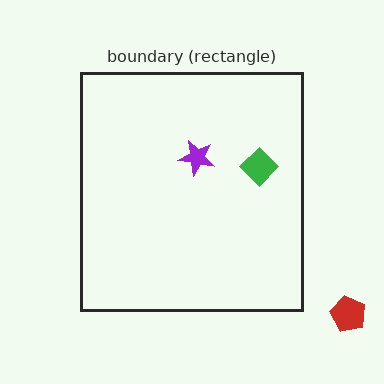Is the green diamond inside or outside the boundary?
Inside.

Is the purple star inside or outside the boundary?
Inside.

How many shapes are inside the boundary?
2 inside, 1 outside.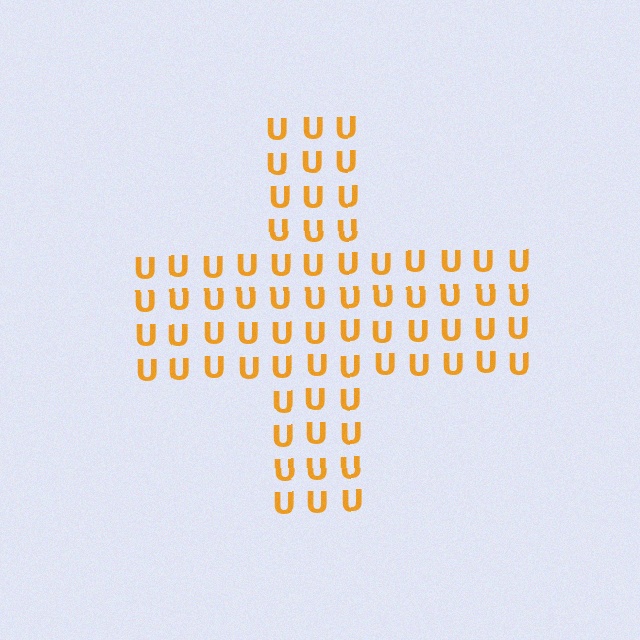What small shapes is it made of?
It is made of small letter U's.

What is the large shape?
The large shape is a cross.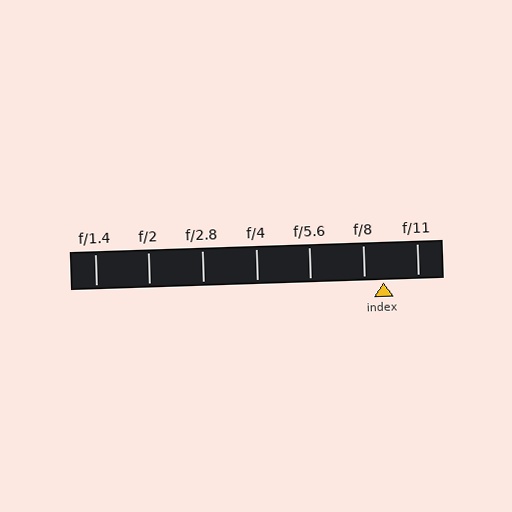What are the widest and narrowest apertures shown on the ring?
The widest aperture shown is f/1.4 and the narrowest is f/11.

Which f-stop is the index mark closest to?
The index mark is closest to f/8.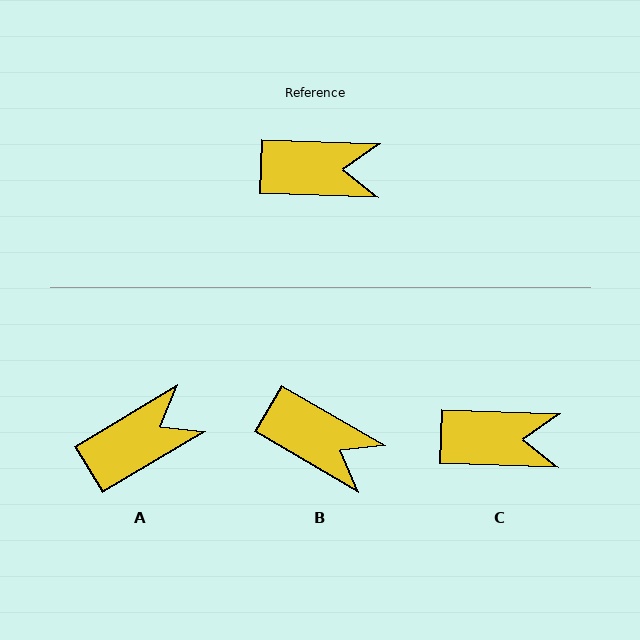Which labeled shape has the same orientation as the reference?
C.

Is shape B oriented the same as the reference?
No, it is off by about 28 degrees.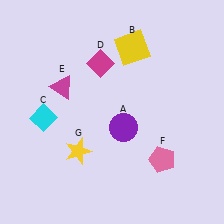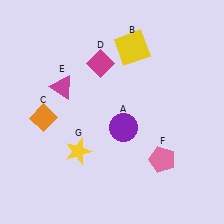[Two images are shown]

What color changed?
The diamond (C) changed from cyan in Image 1 to orange in Image 2.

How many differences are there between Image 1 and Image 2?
There is 1 difference between the two images.